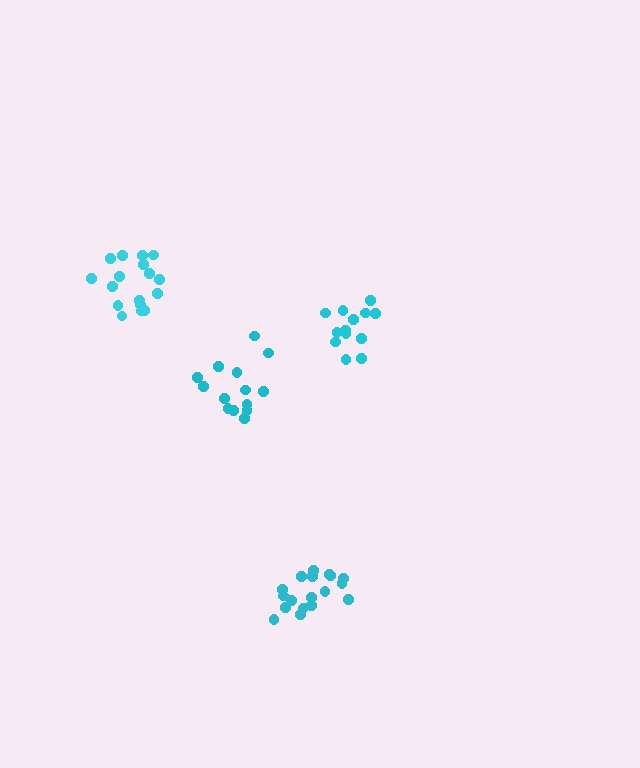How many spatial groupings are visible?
There are 4 spatial groupings.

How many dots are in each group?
Group 1: 18 dots, Group 2: 14 dots, Group 3: 17 dots, Group 4: 13 dots (62 total).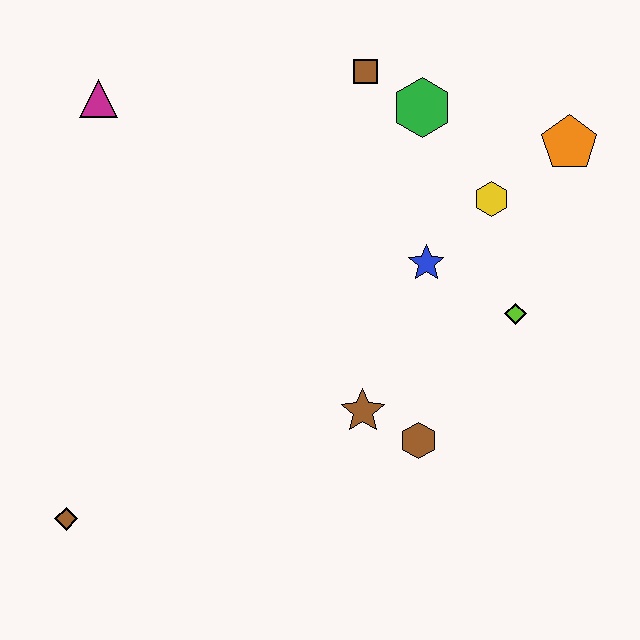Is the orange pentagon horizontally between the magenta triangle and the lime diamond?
No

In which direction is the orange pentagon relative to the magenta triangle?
The orange pentagon is to the right of the magenta triangle.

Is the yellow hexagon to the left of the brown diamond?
No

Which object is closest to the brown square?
The green hexagon is closest to the brown square.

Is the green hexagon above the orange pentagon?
Yes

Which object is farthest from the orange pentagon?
The brown diamond is farthest from the orange pentagon.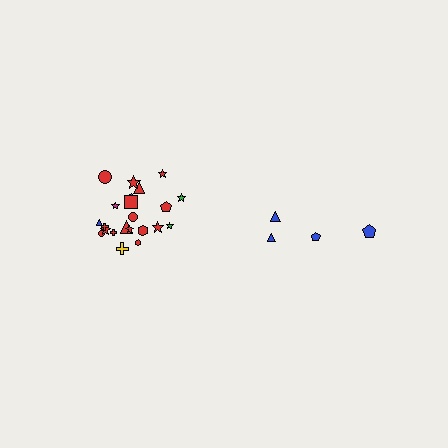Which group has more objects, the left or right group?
The left group.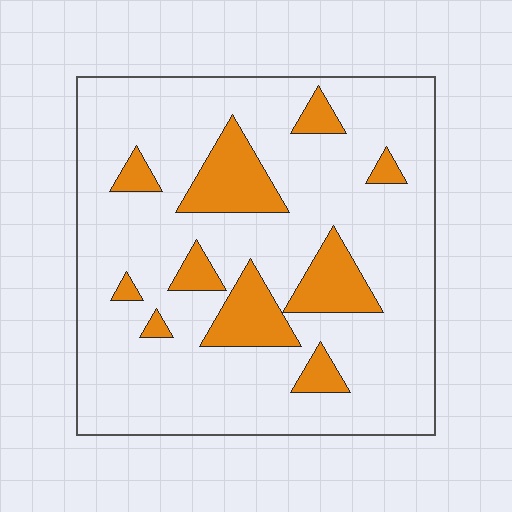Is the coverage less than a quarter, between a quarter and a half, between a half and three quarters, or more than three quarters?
Less than a quarter.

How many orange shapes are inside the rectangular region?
10.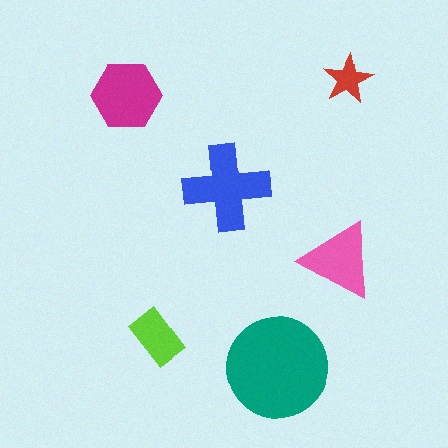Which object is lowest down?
The teal circle is bottommost.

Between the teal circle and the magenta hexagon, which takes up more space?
The teal circle.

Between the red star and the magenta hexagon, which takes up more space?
The magenta hexagon.